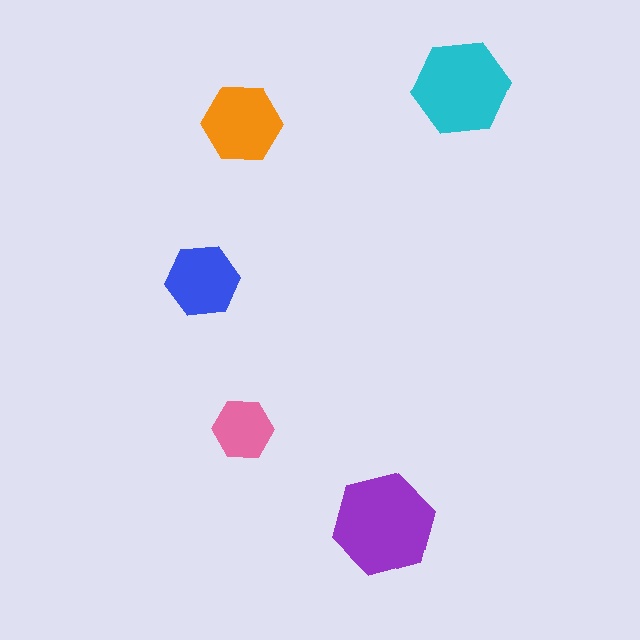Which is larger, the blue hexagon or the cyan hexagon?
The cyan one.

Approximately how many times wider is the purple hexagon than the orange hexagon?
About 1.5 times wider.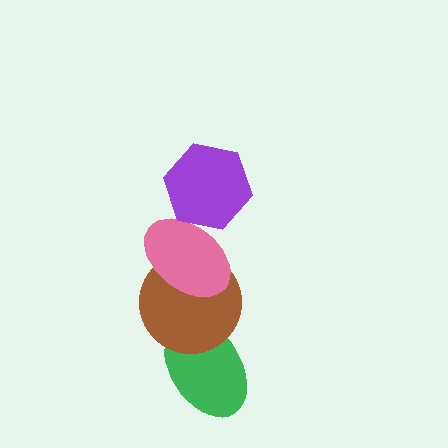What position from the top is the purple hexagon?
The purple hexagon is 1st from the top.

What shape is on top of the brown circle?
The pink ellipse is on top of the brown circle.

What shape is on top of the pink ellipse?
The purple hexagon is on top of the pink ellipse.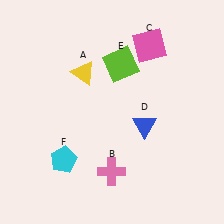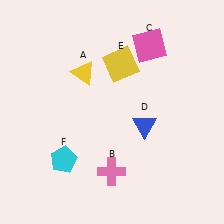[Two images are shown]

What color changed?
The square (E) changed from lime in Image 1 to yellow in Image 2.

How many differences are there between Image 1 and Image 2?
There is 1 difference between the two images.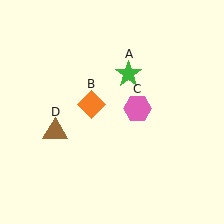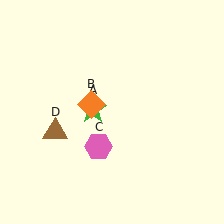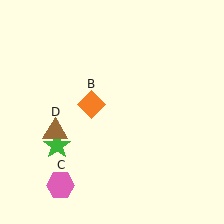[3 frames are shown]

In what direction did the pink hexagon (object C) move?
The pink hexagon (object C) moved down and to the left.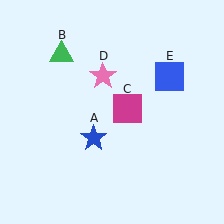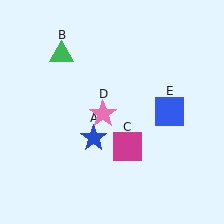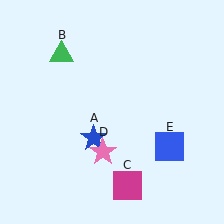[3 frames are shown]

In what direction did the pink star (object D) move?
The pink star (object D) moved down.